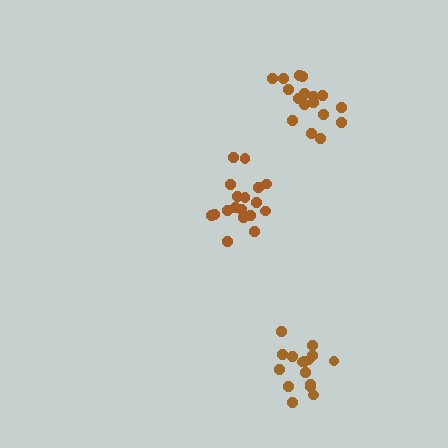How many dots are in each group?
Group 1: 18 dots, Group 2: 17 dots, Group 3: 16 dots (51 total).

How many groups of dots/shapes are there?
There are 3 groups.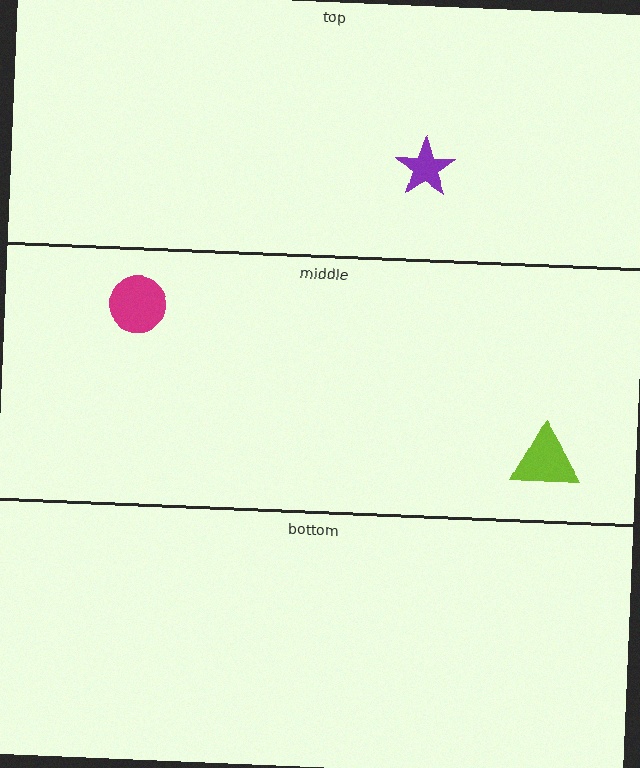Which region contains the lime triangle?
The middle region.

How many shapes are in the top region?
1.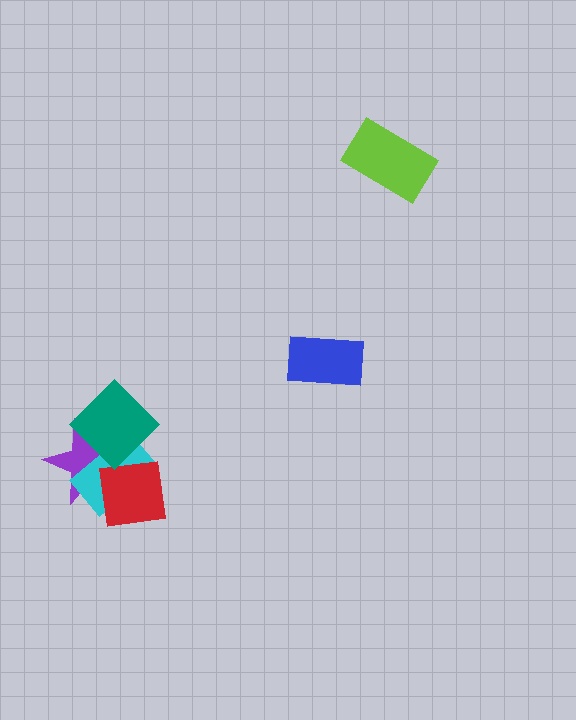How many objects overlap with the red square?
2 objects overlap with the red square.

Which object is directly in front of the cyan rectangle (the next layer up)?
The red square is directly in front of the cyan rectangle.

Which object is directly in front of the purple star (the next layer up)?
The cyan rectangle is directly in front of the purple star.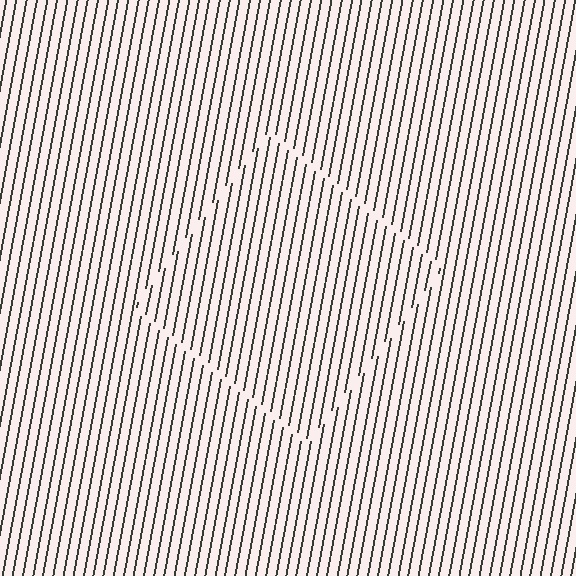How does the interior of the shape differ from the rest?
The interior of the shape contains the same grating, shifted by half a period — the contour is defined by the phase discontinuity where line-ends from the inner and outer gratings abut.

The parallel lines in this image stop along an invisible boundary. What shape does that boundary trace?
An illusory square. The interior of the shape contains the same grating, shifted by half a period — the contour is defined by the phase discontinuity where line-ends from the inner and outer gratings abut.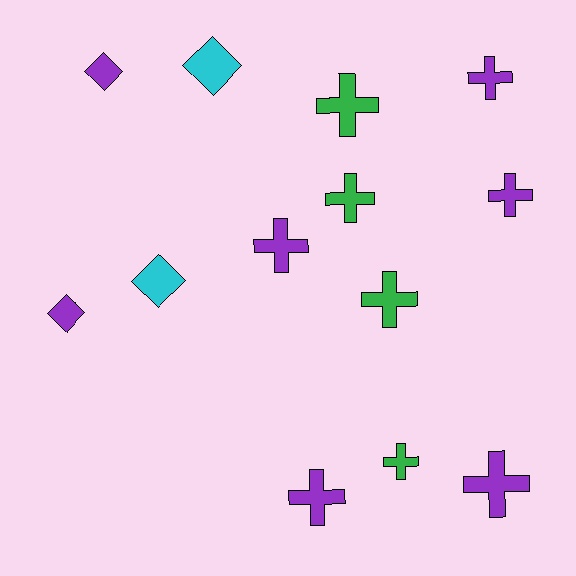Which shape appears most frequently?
Cross, with 9 objects.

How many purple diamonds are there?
There are 2 purple diamonds.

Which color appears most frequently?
Purple, with 7 objects.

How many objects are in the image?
There are 13 objects.